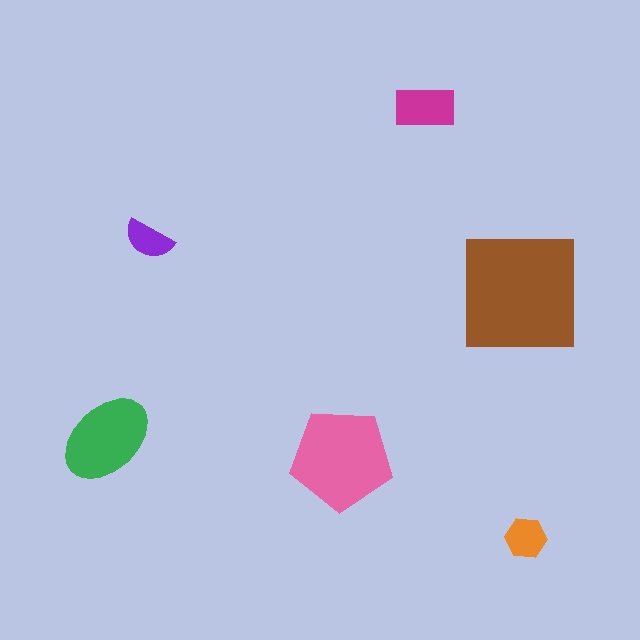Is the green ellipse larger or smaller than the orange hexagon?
Larger.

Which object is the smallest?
The purple semicircle.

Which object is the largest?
The brown square.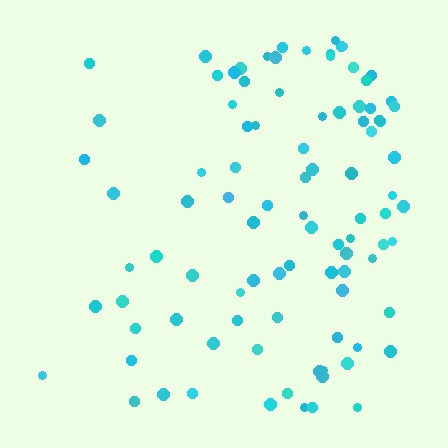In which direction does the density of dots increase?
From left to right, with the right side densest.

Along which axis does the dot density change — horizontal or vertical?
Horizontal.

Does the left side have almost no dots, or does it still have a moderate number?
Still a moderate number, just noticeably fewer than the right.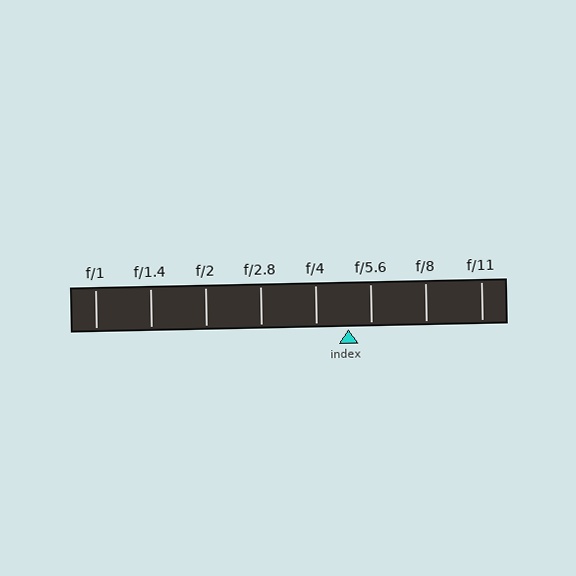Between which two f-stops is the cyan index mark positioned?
The index mark is between f/4 and f/5.6.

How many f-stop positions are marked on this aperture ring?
There are 8 f-stop positions marked.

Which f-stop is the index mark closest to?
The index mark is closest to f/5.6.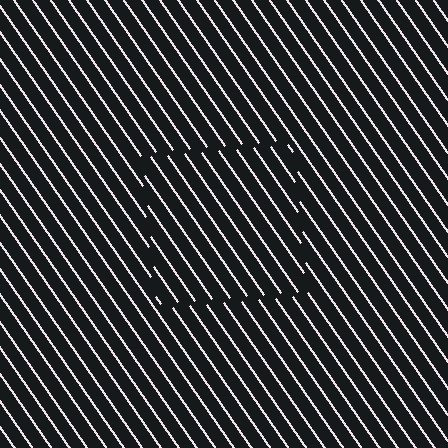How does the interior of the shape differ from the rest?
The interior of the shape contains the same grating, shifted by half a period — the contour is defined by the phase discontinuity where line-ends from the inner and outer gratings abut.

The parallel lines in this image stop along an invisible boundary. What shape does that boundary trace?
An illusory square. The interior of the shape contains the same grating, shifted by half a period — the contour is defined by the phase discontinuity where line-ends from the inner and outer gratings abut.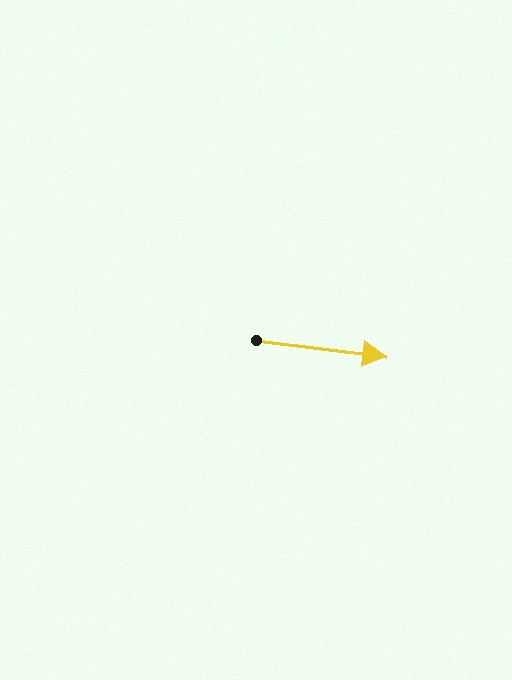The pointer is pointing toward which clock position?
Roughly 3 o'clock.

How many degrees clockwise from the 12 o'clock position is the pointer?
Approximately 97 degrees.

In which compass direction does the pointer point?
East.